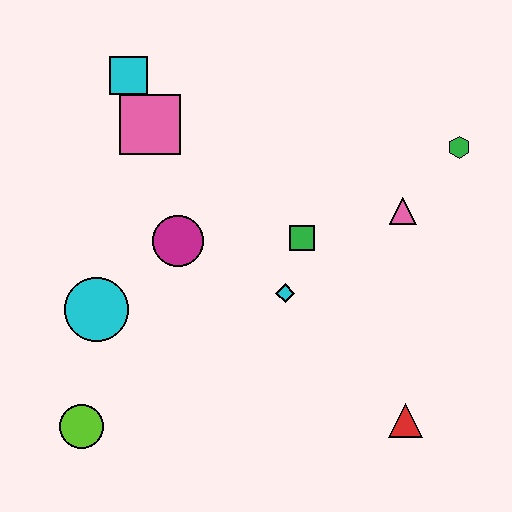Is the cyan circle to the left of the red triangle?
Yes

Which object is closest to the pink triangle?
The green hexagon is closest to the pink triangle.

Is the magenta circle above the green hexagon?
No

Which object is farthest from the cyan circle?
The green hexagon is farthest from the cyan circle.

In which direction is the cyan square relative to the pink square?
The cyan square is above the pink square.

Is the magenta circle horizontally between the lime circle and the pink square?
No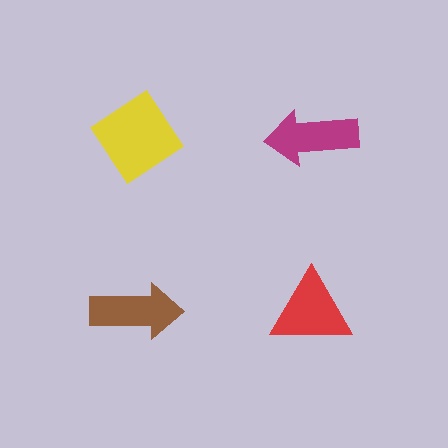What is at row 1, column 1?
A yellow diamond.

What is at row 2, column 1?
A brown arrow.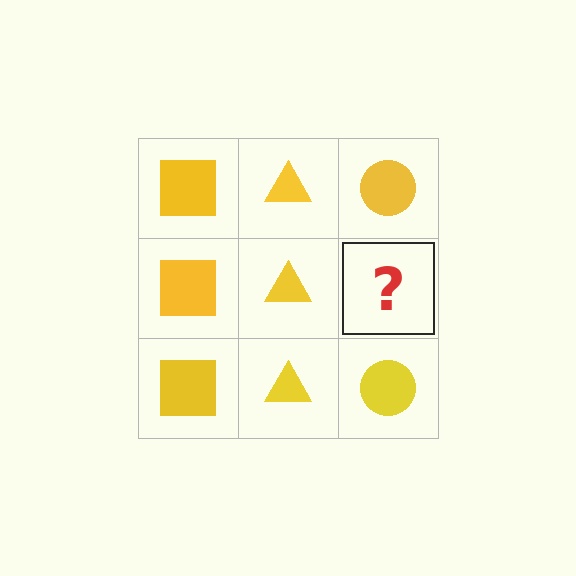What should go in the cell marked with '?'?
The missing cell should contain a yellow circle.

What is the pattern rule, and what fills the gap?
The rule is that each column has a consistent shape. The gap should be filled with a yellow circle.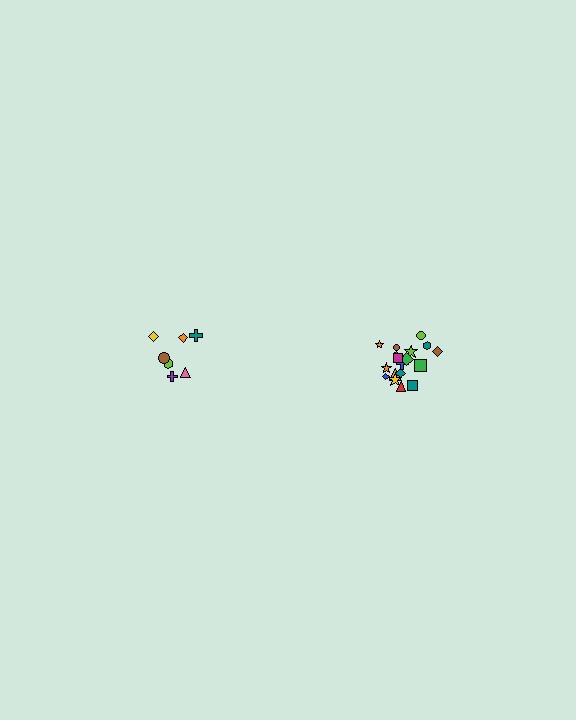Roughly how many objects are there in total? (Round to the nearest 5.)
Roughly 25 objects in total.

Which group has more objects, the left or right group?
The right group.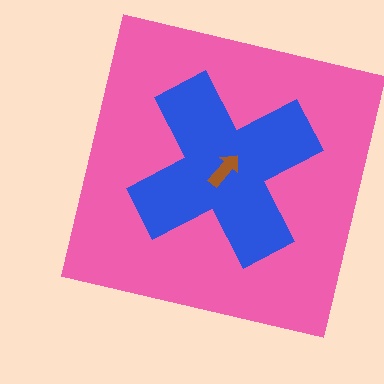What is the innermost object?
The brown arrow.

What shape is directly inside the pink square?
The blue cross.